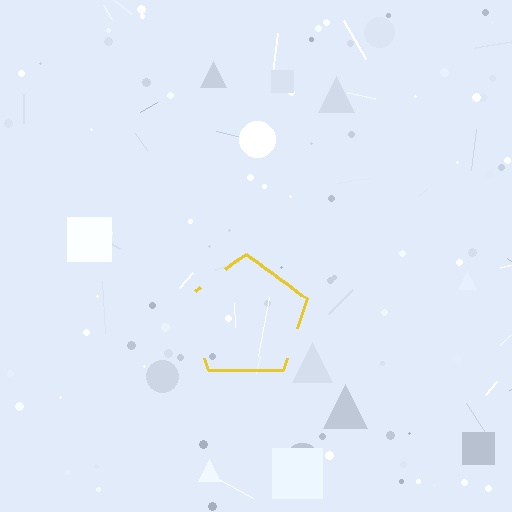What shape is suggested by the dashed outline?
The dashed outline suggests a pentagon.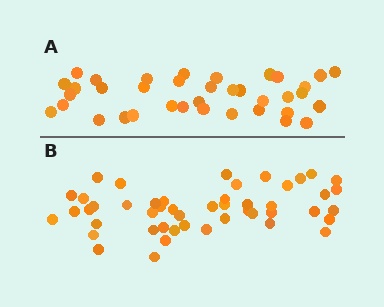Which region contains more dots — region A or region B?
Region B (the bottom region) has more dots.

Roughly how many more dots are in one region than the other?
Region B has roughly 12 or so more dots than region A.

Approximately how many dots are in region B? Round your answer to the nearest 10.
About 50 dots. (The exact count is 48, which rounds to 50.)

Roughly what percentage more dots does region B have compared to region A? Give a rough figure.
About 30% more.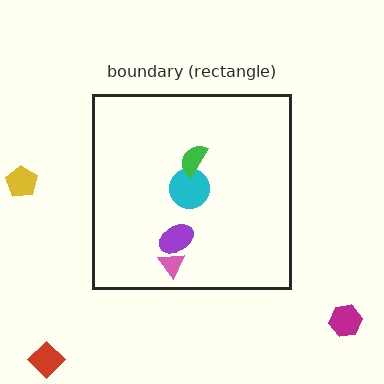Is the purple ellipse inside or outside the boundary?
Inside.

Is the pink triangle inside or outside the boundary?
Inside.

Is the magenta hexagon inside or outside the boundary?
Outside.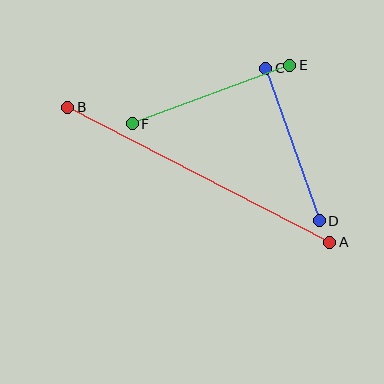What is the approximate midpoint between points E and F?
The midpoint is at approximately (211, 94) pixels.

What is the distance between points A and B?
The distance is approximately 295 pixels.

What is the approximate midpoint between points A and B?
The midpoint is at approximately (199, 175) pixels.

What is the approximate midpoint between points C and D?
The midpoint is at approximately (293, 145) pixels.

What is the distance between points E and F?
The distance is approximately 168 pixels.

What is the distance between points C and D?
The distance is approximately 162 pixels.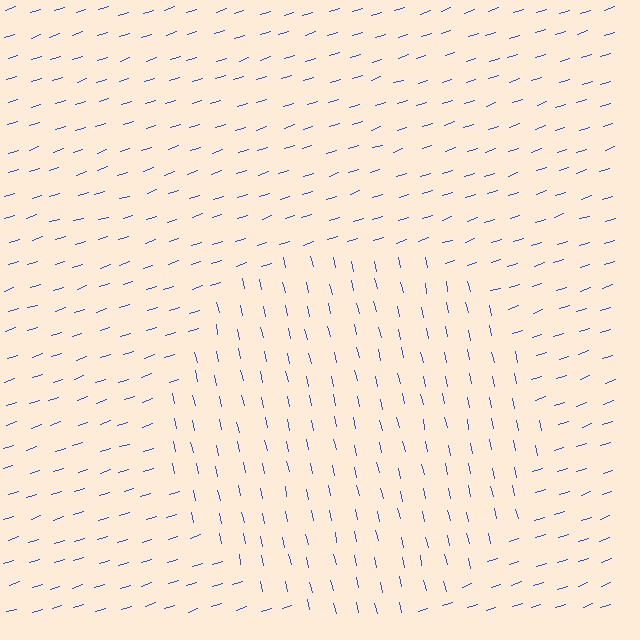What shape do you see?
I see a circle.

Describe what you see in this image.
The image is filled with small blue line segments. A circle region in the image has lines oriented differently from the surrounding lines, creating a visible texture boundary.